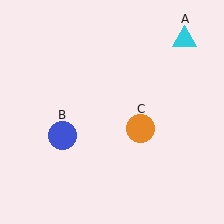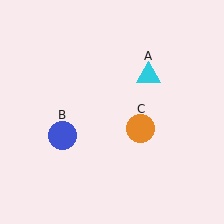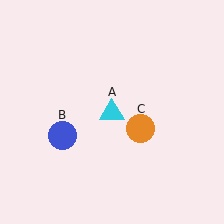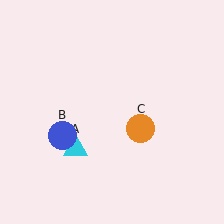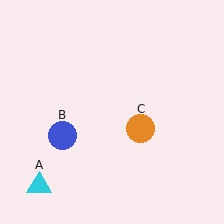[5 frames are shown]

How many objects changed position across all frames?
1 object changed position: cyan triangle (object A).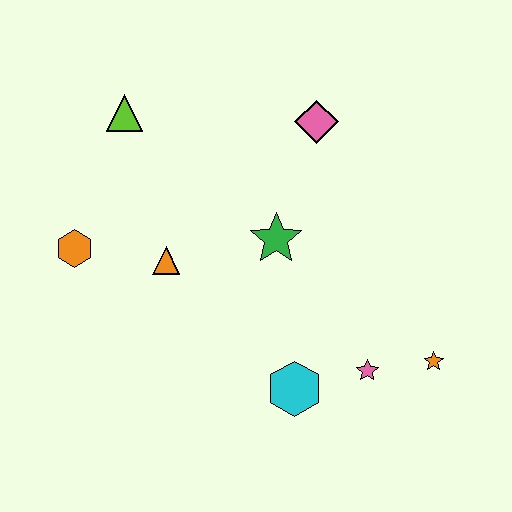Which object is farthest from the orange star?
The lime triangle is farthest from the orange star.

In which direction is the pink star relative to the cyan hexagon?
The pink star is to the right of the cyan hexagon.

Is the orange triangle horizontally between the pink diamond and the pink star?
No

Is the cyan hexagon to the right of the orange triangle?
Yes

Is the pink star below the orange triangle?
Yes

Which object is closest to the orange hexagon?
The orange triangle is closest to the orange hexagon.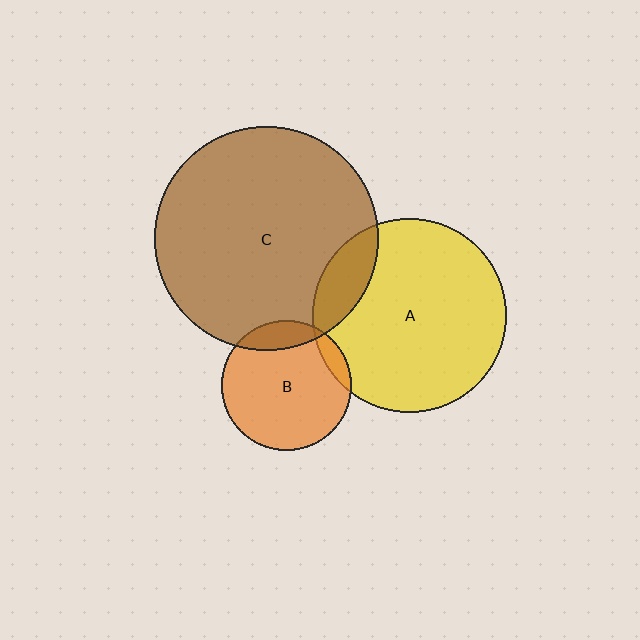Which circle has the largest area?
Circle C (brown).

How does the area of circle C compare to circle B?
Approximately 2.9 times.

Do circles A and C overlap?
Yes.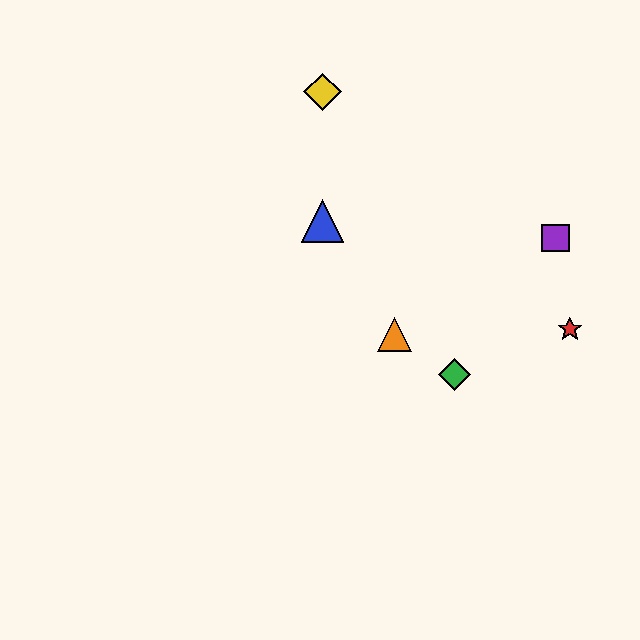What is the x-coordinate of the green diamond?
The green diamond is at x≈454.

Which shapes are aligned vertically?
The blue triangle, the yellow diamond are aligned vertically.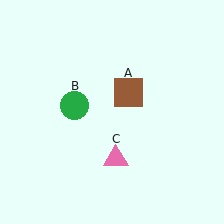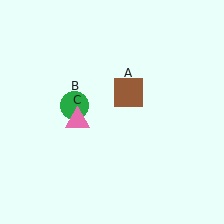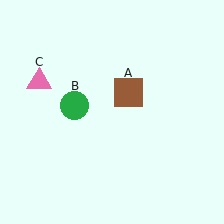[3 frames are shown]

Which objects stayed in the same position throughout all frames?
Brown square (object A) and green circle (object B) remained stationary.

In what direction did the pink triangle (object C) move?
The pink triangle (object C) moved up and to the left.